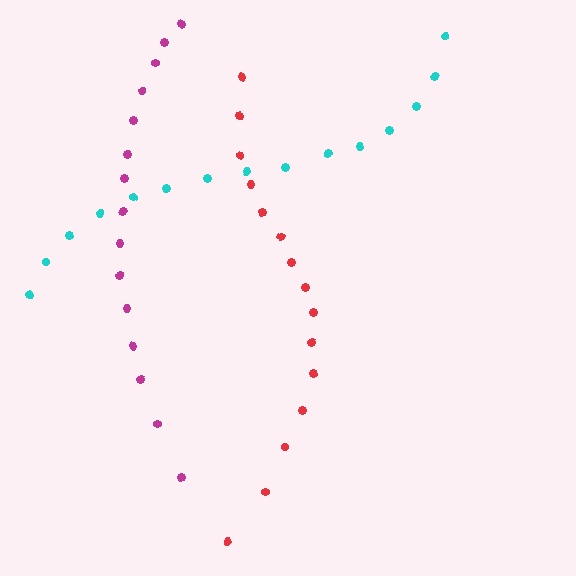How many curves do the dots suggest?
There are 3 distinct paths.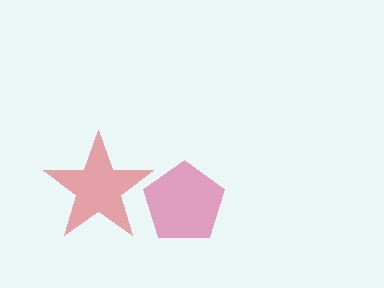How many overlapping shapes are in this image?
There are 2 overlapping shapes in the image.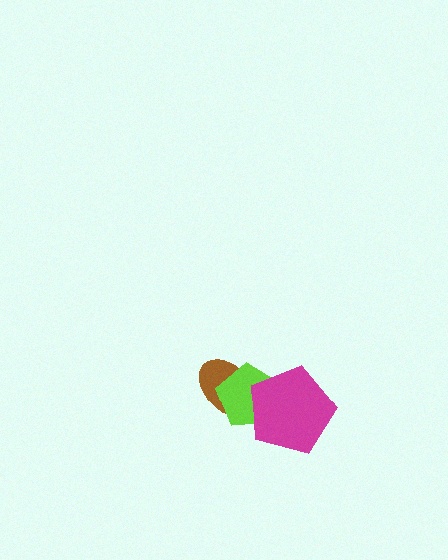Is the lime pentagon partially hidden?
Yes, it is partially covered by another shape.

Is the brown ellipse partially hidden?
Yes, it is partially covered by another shape.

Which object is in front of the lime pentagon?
The magenta pentagon is in front of the lime pentagon.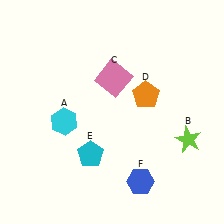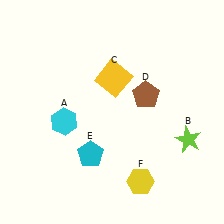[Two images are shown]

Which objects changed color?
C changed from pink to yellow. D changed from orange to brown. F changed from blue to yellow.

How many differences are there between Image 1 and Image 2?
There are 3 differences between the two images.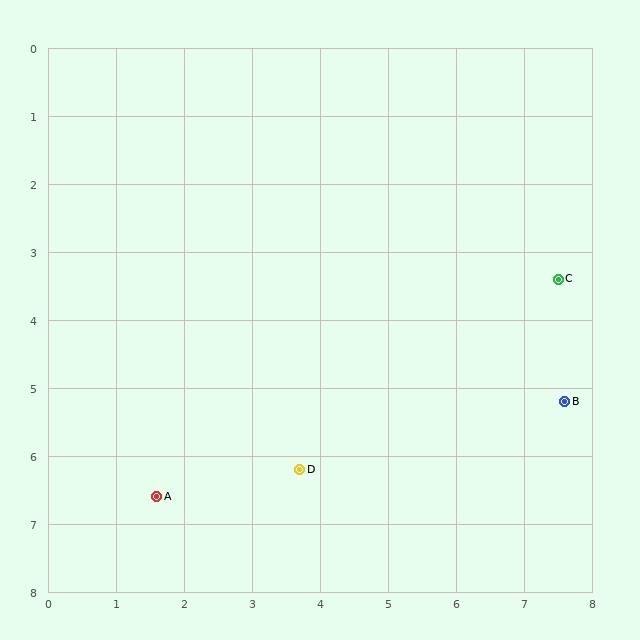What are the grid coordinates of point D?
Point D is at approximately (3.7, 6.2).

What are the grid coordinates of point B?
Point B is at approximately (7.6, 5.2).